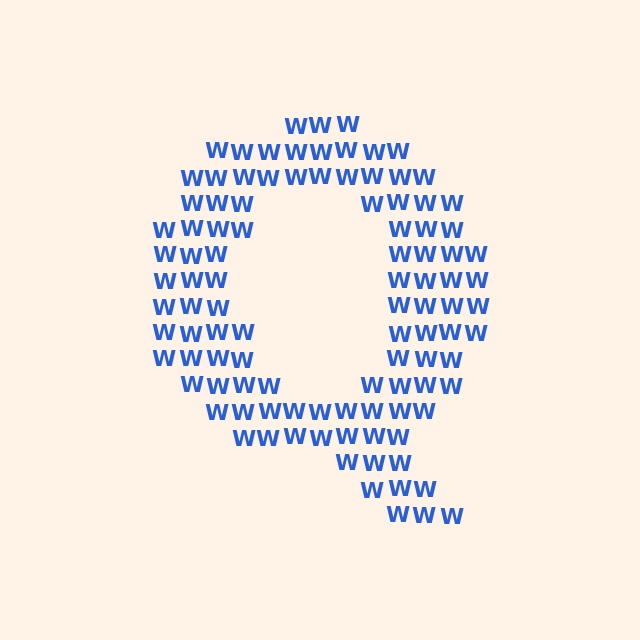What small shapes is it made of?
It is made of small letter W's.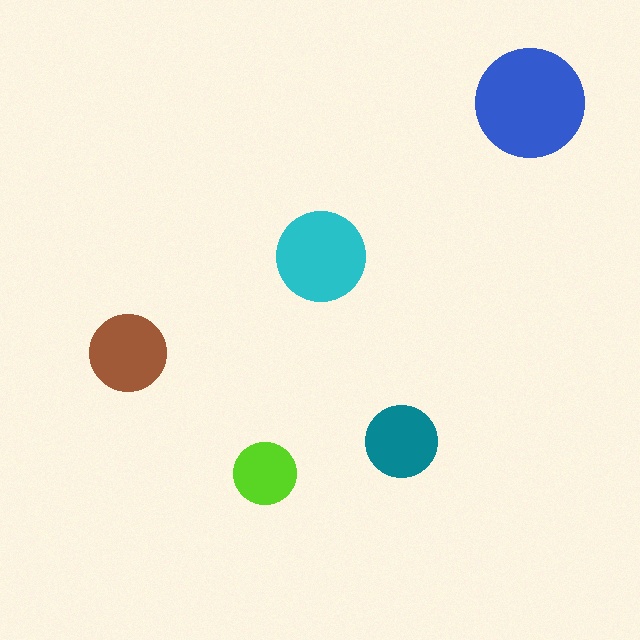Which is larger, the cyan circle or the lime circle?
The cyan one.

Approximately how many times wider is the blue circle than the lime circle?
About 1.5 times wider.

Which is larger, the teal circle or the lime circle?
The teal one.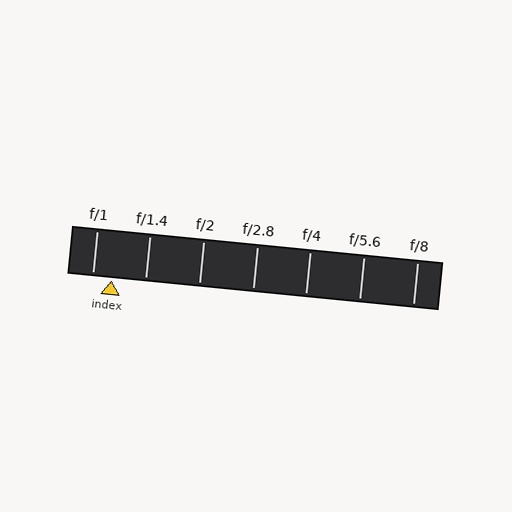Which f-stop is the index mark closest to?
The index mark is closest to f/1.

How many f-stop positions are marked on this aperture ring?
There are 7 f-stop positions marked.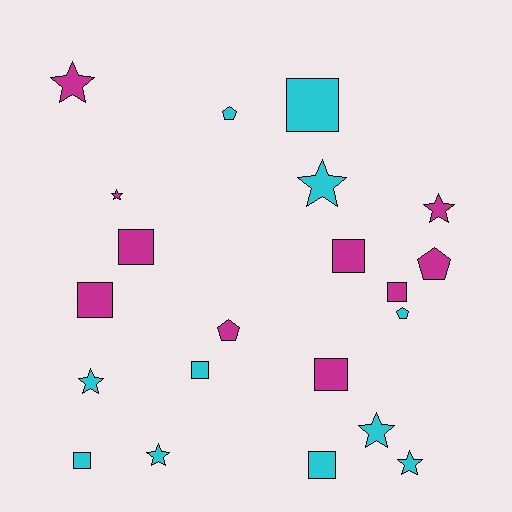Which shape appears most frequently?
Square, with 9 objects.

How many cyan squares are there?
There are 4 cyan squares.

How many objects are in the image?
There are 21 objects.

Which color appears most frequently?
Cyan, with 11 objects.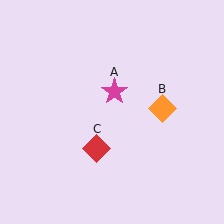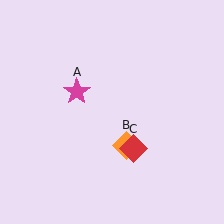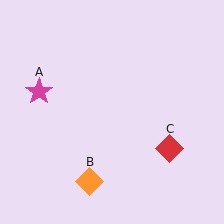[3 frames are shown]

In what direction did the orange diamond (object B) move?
The orange diamond (object B) moved down and to the left.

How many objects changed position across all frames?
3 objects changed position: magenta star (object A), orange diamond (object B), red diamond (object C).